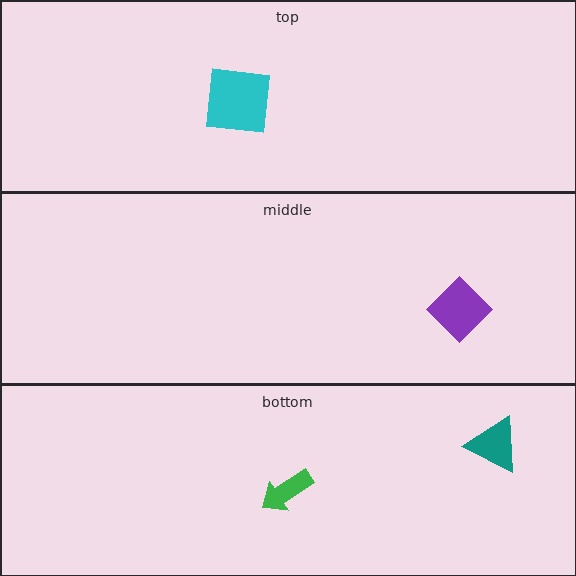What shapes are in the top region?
The cyan square.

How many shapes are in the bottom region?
2.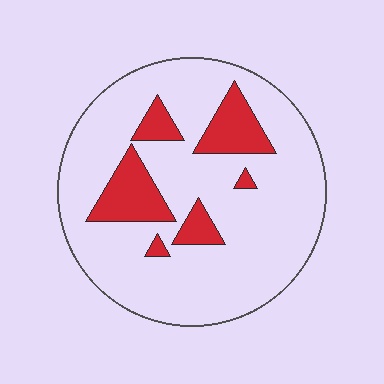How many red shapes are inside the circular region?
6.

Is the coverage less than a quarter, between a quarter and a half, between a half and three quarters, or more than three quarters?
Less than a quarter.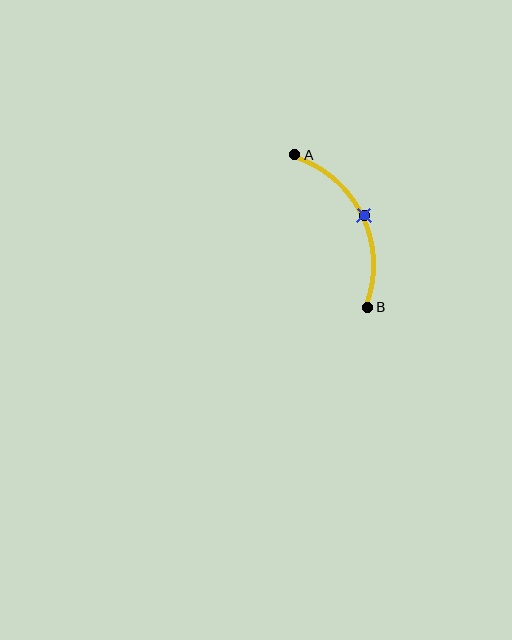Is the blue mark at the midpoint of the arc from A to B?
Yes. The blue mark lies on the arc at equal arc-length from both A and B — it is the arc midpoint.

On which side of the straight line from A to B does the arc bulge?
The arc bulges to the right of the straight line connecting A and B.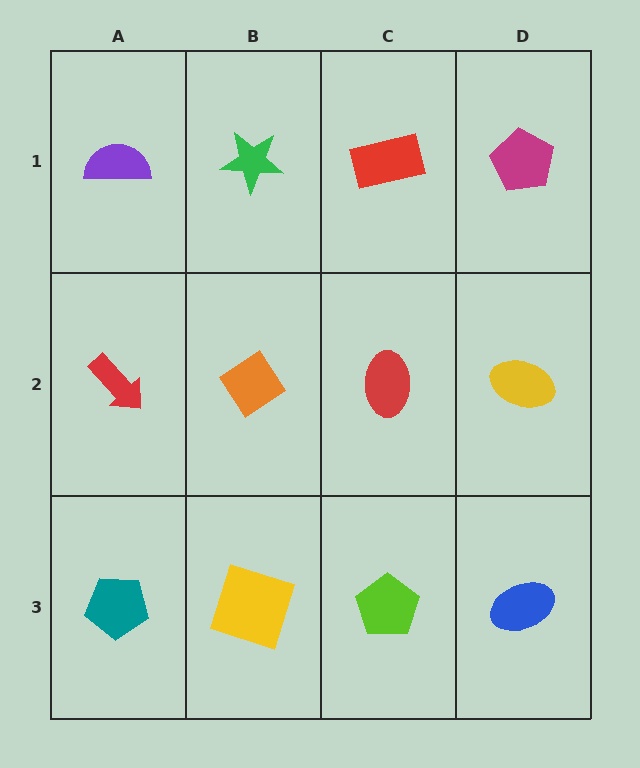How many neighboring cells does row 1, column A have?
2.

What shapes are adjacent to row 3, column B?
An orange diamond (row 2, column B), a teal pentagon (row 3, column A), a lime pentagon (row 3, column C).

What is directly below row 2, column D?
A blue ellipse.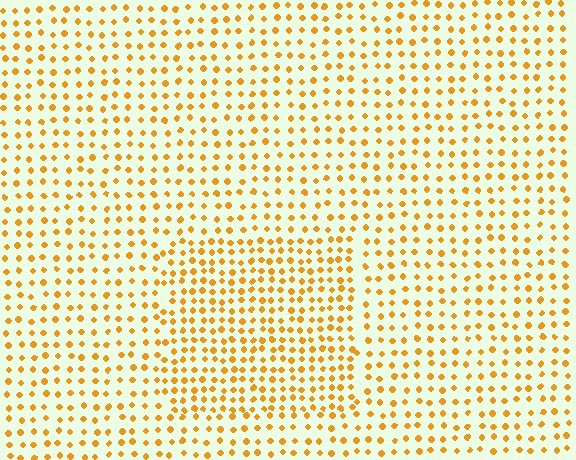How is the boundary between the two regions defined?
The boundary is defined by a change in element density (approximately 1.6x ratio). All elements are the same color, size, and shape.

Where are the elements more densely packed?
The elements are more densely packed inside the rectangle boundary.